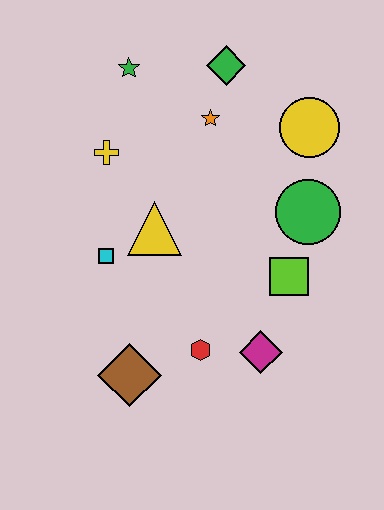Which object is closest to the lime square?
The green circle is closest to the lime square.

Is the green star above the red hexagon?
Yes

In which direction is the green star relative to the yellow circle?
The green star is to the left of the yellow circle.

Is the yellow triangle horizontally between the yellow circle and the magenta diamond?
No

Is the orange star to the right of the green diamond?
No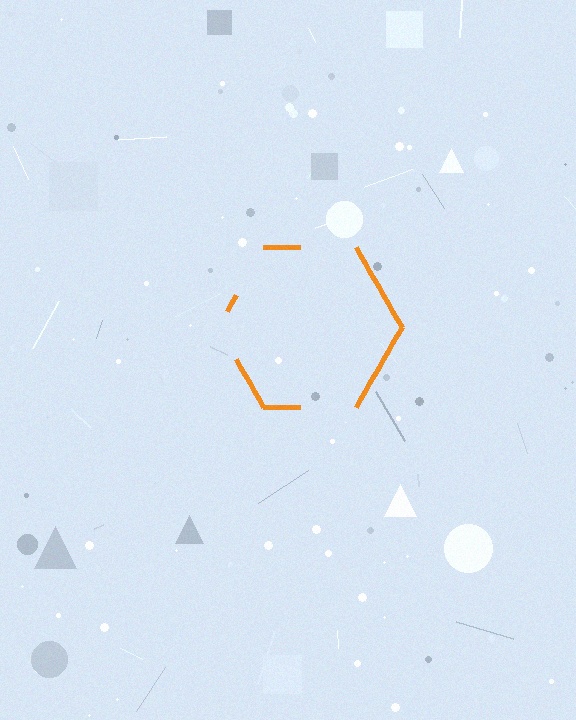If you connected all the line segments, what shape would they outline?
They would outline a hexagon.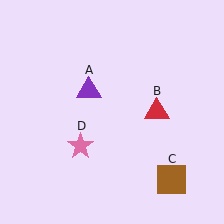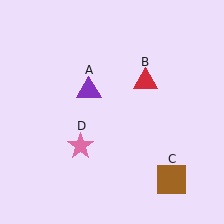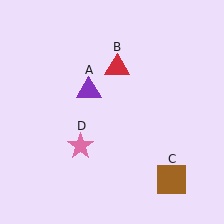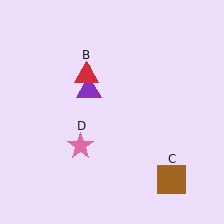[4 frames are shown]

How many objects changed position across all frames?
1 object changed position: red triangle (object B).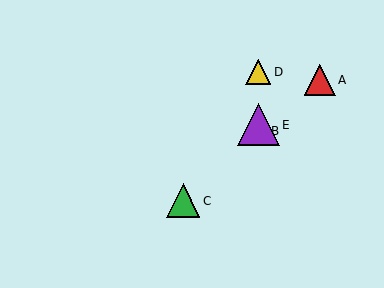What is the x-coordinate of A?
Object A is at x≈320.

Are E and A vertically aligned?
No, E is at x≈258 and A is at x≈320.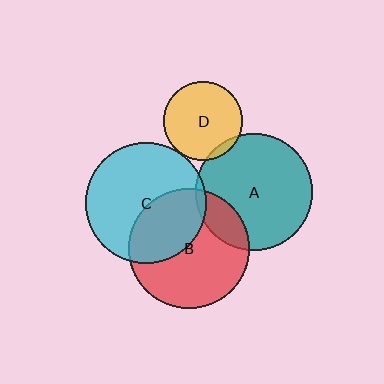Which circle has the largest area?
Circle C (cyan).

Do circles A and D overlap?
Yes.